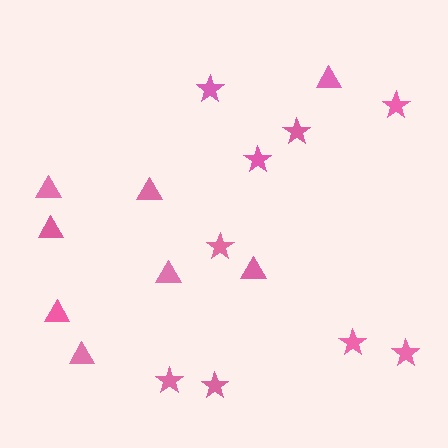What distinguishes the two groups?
There are 2 groups: one group of triangles (8) and one group of stars (9).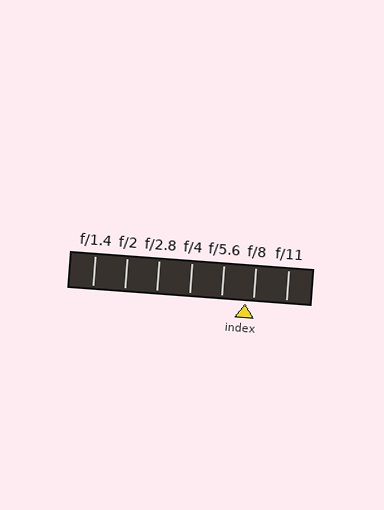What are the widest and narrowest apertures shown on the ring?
The widest aperture shown is f/1.4 and the narrowest is f/11.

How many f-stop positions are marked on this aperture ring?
There are 7 f-stop positions marked.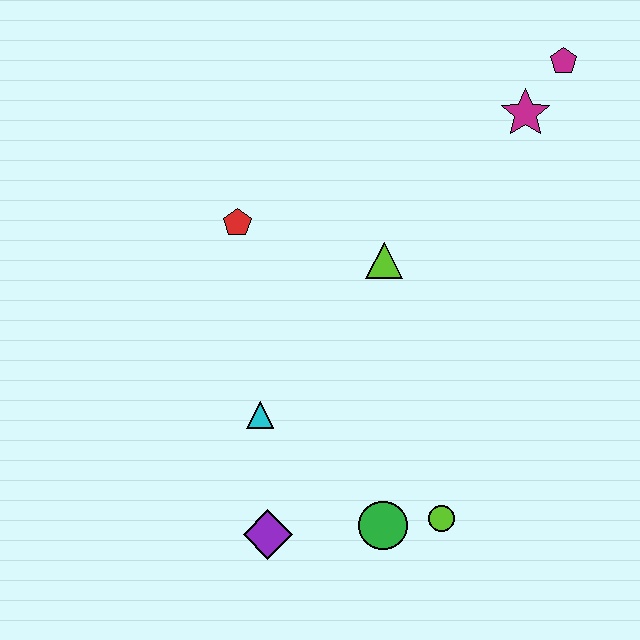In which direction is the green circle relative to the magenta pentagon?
The green circle is below the magenta pentagon.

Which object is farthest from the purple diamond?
The magenta pentagon is farthest from the purple diamond.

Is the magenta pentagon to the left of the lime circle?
No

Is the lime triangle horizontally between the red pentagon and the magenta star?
Yes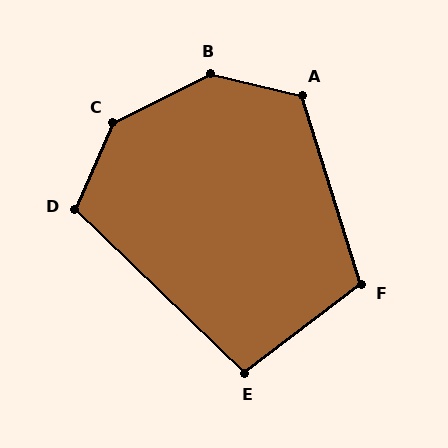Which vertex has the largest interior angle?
C, at approximately 140 degrees.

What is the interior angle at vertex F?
Approximately 110 degrees (obtuse).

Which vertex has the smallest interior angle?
E, at approximately 99 degrees.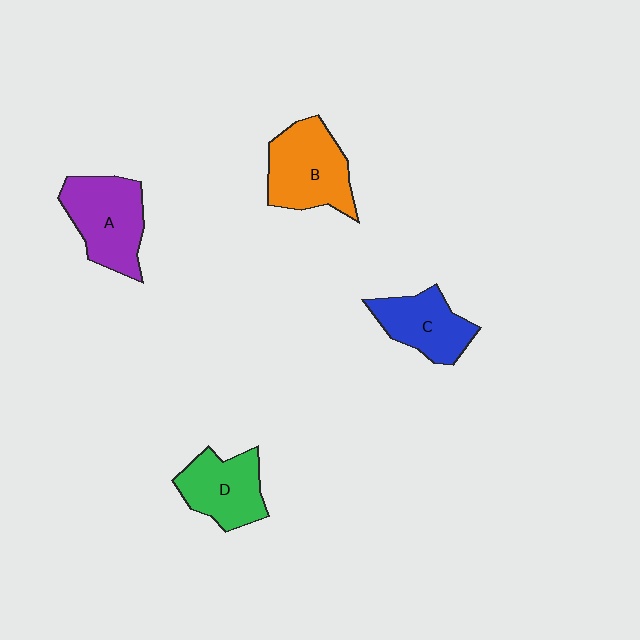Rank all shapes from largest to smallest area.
From largest to smallest: B (orange), A (purple), D (green), C (blue).